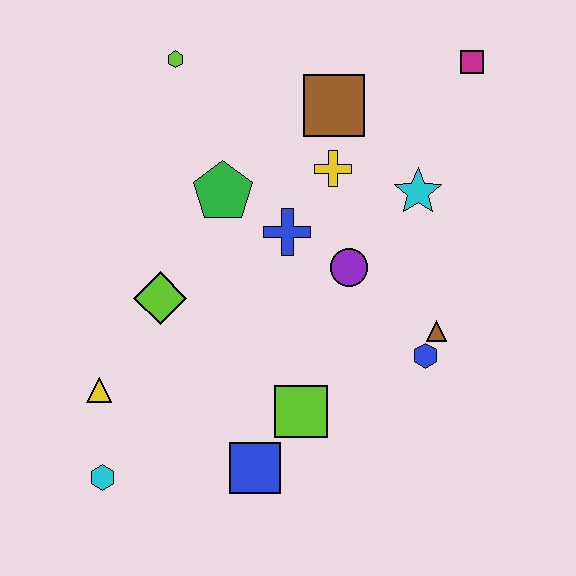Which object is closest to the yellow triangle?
The cyan hexagon is closest to the yellow triangle.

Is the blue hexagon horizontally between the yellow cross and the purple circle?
No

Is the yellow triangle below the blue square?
No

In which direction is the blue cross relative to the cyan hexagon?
The blue cross is above the cyan hexagon.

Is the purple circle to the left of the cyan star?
Yes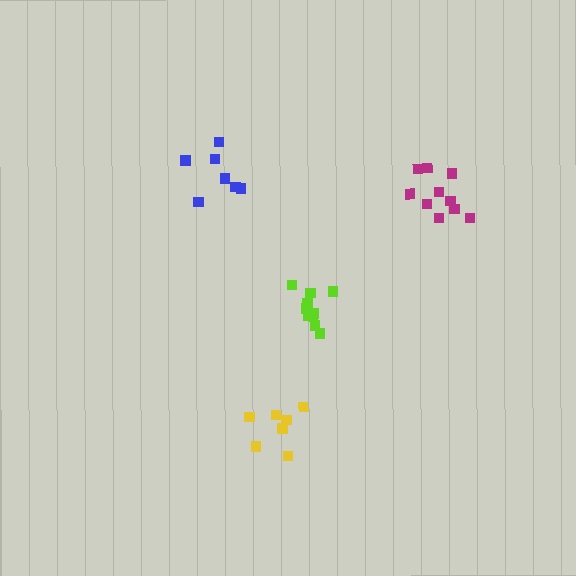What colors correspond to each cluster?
The clusters are colored: magenta, lime, yellow, blue.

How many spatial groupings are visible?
There are 4 spatial groupings.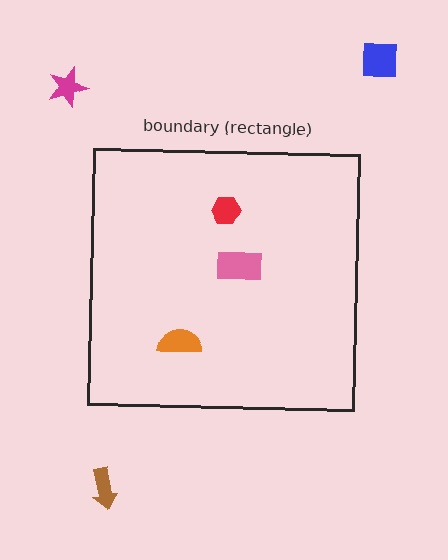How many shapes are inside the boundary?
3 inside, 3 outside.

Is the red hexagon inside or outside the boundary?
Inside.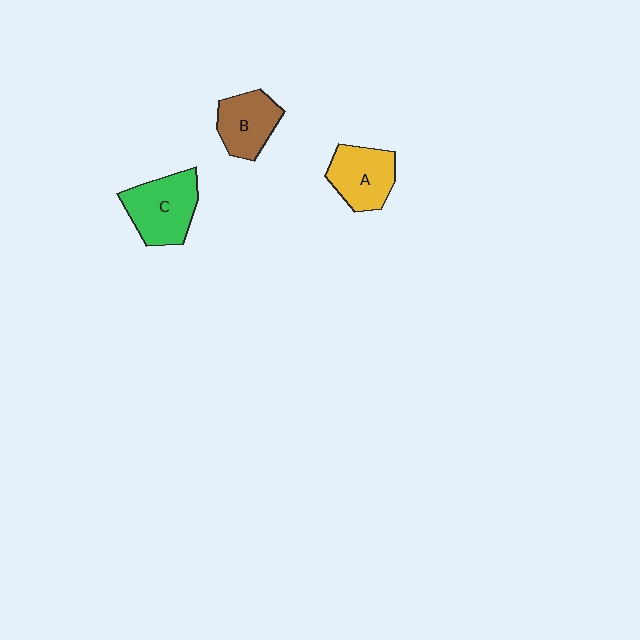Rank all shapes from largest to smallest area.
From largest to smallest: C (green), A (yellow), B (brown).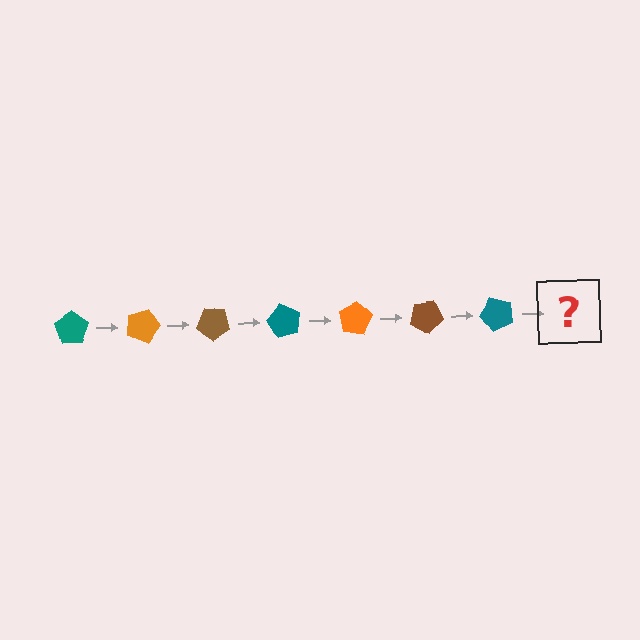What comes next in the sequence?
The next element should be an orange pentagon, rotated 140 degrees from the start.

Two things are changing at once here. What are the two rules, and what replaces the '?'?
The two rules are that it rotates 20 degrees each step and the color cycles through teal, orange, and brown. The '?' should be an orange pentagon, rotated 140 degrees from the start.